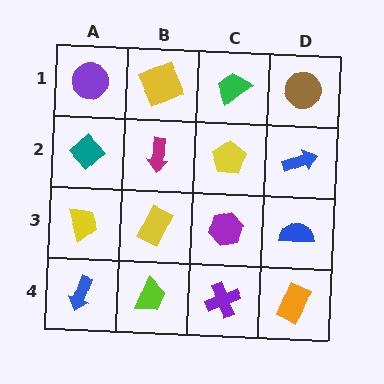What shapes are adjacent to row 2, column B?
A yellow square (row 1, column B), a yellow rectangle (row 3, column B), a teal diamond (row 2, column A), a yellow pentagon (row 2, column C).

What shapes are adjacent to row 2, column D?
A brown circle (row 1, column D), a blue semicircle (row 3, column D), a yellow pentagon (row 2, column C).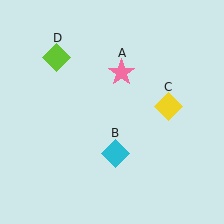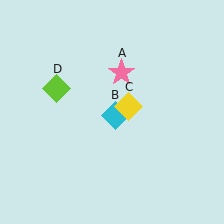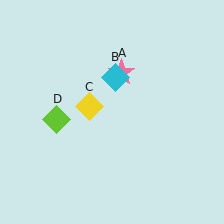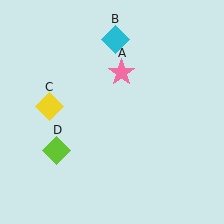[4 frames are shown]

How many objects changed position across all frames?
3 objects changed position: cyan diamond (object B), yellow diamond (object C), lime diamond (object D).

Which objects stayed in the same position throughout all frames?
Pink star (object A) remained stationary.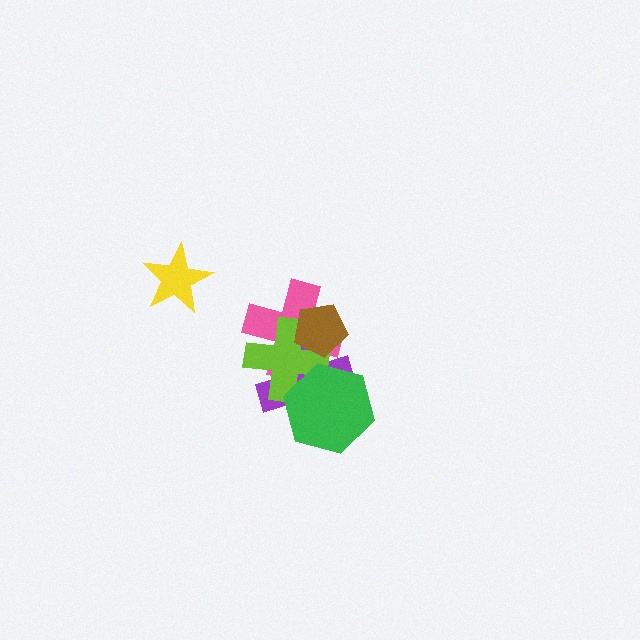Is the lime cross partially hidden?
Yes, it is partially covered by another shape.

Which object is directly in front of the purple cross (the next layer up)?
The lime cross is directly in front of the purple cross.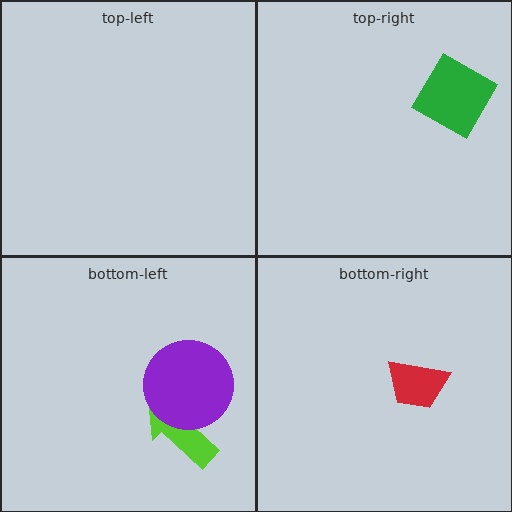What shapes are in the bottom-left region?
The lime arrow, the purple circle.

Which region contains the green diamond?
The top-right region.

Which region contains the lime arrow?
The bottom-left region.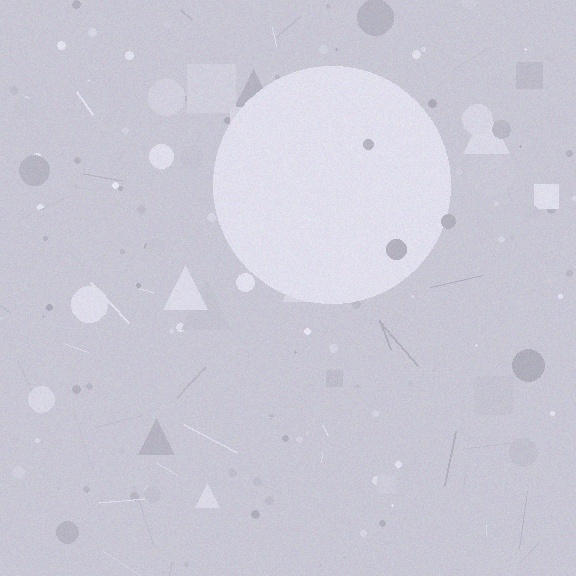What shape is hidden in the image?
A circle is hidden in the image.